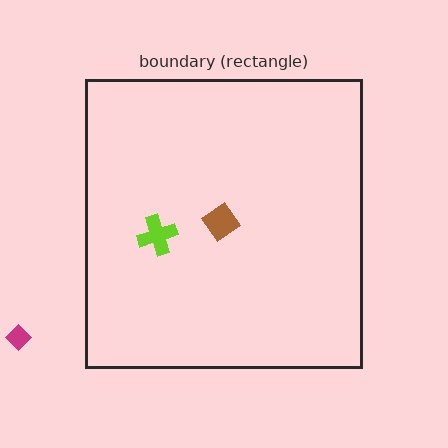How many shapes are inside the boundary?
2 inside, 1 outside.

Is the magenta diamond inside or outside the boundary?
Outside.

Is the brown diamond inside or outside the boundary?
Inside.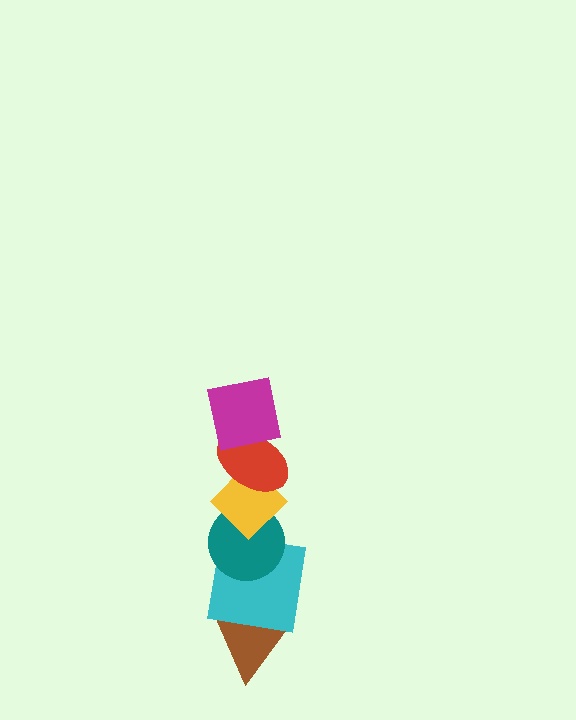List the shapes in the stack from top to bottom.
From top to bottom: the magenta square, the red ellipse, the yellow diamond, the teal circle, the cyan square, the brown triangle.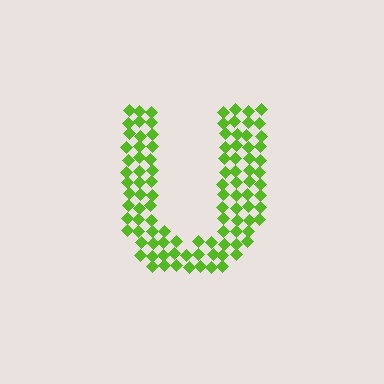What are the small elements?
The small elements are diamonds.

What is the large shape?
The large shape is the letter U.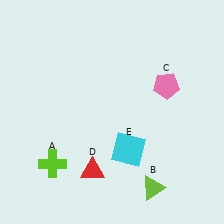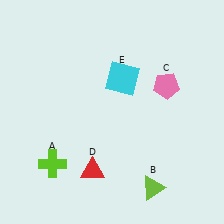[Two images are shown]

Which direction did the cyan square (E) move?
The cyan square (E) moved up.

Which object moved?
The cyan square (E) moved up.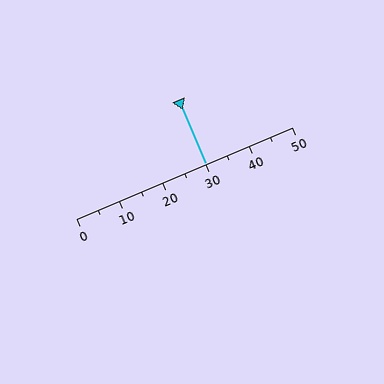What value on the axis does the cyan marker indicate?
The marker indicates approximately 30.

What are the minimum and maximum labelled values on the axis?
The axis runs from 0 to 50.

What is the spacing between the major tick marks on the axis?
The major ticks are spaced 10 apart.